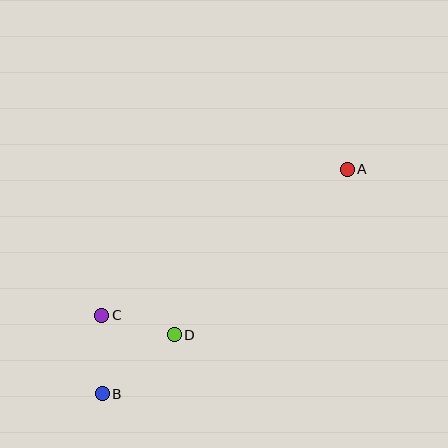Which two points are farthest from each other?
Points A and B are farthest from each other.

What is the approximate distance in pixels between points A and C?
The distance between A and C is approximately 286 pixels.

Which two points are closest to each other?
Points C and D are closest to each other.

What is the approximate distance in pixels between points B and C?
The distance between B and C is approximately 79 pixels.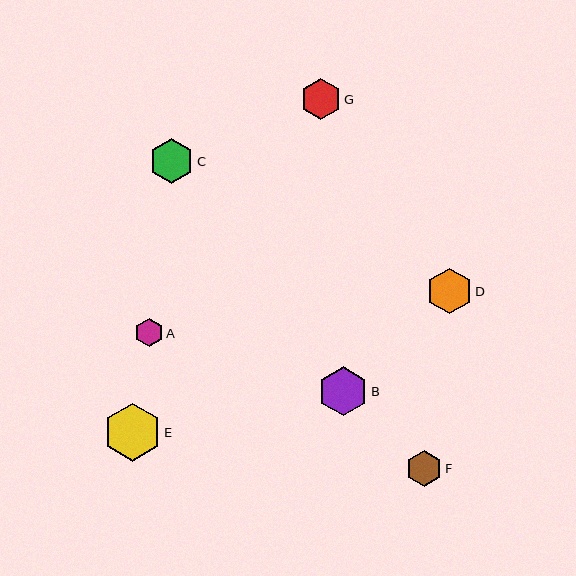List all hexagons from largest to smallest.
From largest to smallest: E, B, D, C, G, F, A.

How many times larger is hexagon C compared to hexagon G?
Hexagon C is approximately 1.1 times the size of hexagon G.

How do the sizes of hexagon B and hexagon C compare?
Hexagon B and hexagon C are approximately the same size.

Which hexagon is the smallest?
Hexagon A is the smallest with a size of approximately 29 pixels.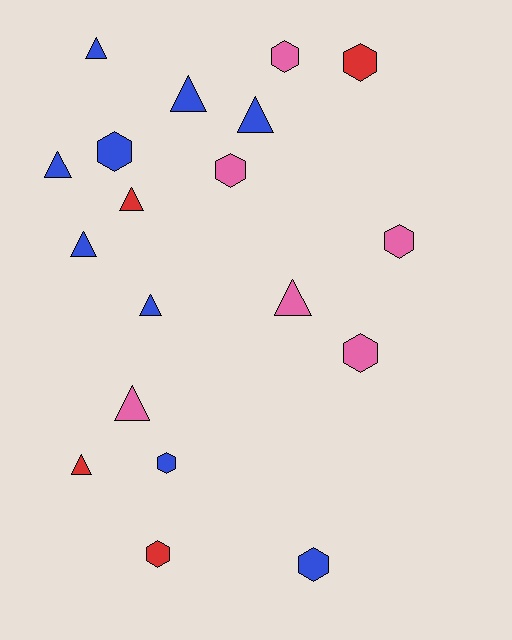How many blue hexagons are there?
There are 3 blue hexagons.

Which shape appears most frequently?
Triangle, with 10 objects.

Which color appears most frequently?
Blue, with 9 objects.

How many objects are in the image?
There are 19 objects.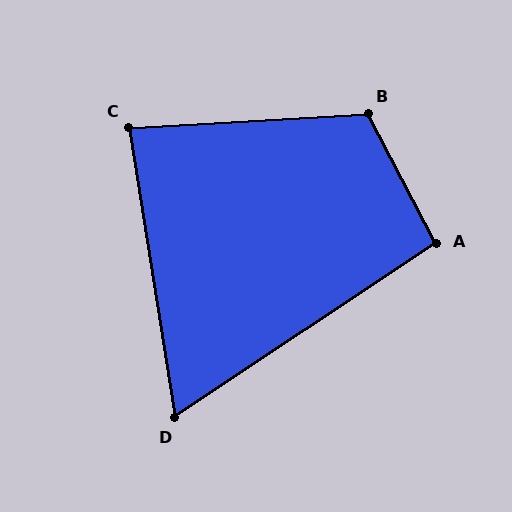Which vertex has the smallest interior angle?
D, at approximately 65 degrees.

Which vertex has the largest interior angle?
B, at approximately 115 degrees.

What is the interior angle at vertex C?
Approximately 84 degrees (acute).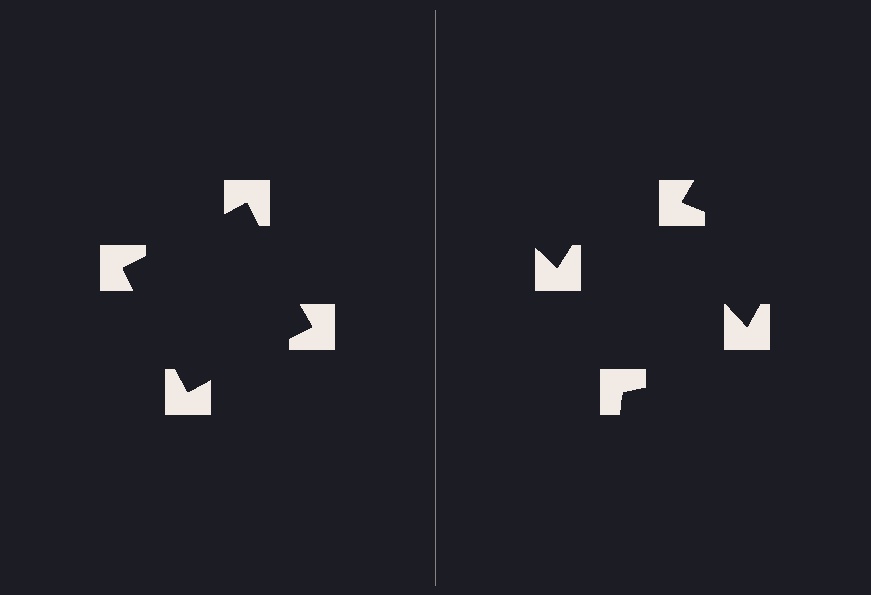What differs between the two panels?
The notched squares are positioned identically on both sides; only the wedge orientations differ. On the left they align to a square; on the right they are misaligned.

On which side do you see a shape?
An illusory square appears on the left side. On the right side the wedge cuts are rotated, so no coherent shape forms.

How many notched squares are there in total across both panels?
8 — 4 on each side.